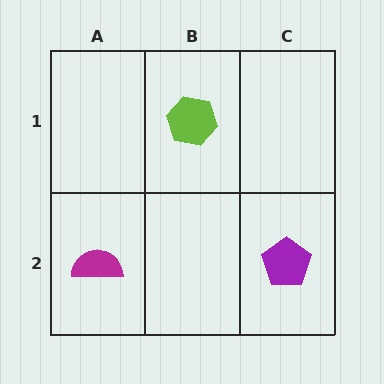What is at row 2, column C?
A purple pentagon.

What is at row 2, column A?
A magenta semicircle.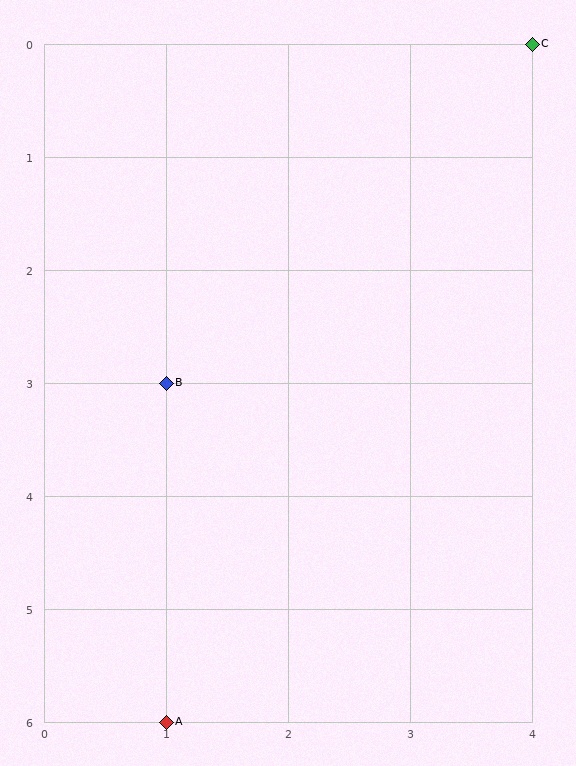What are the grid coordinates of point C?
Point C is at grid coordinates (4, 0).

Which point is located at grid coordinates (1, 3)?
Point B is at (1, 3).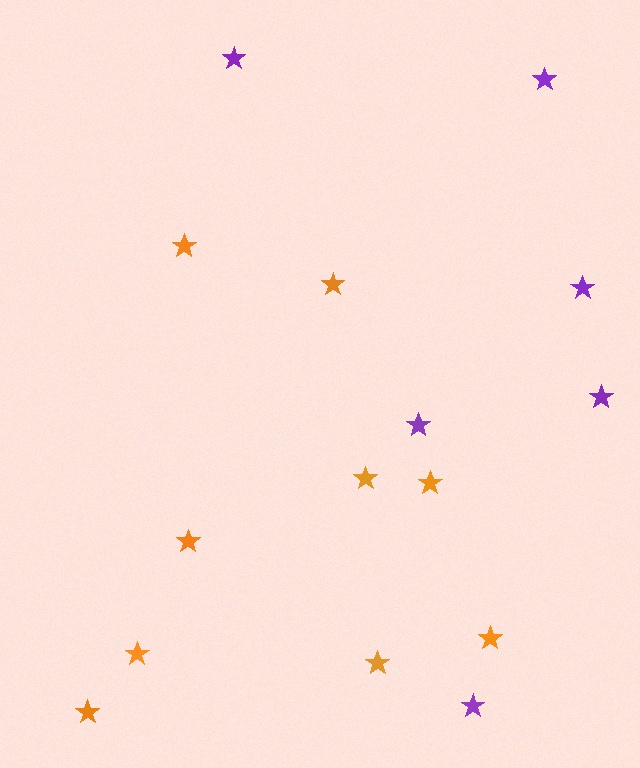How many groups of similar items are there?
There are 2 groups: one group of orange stars (9) and one group of purple stars (6).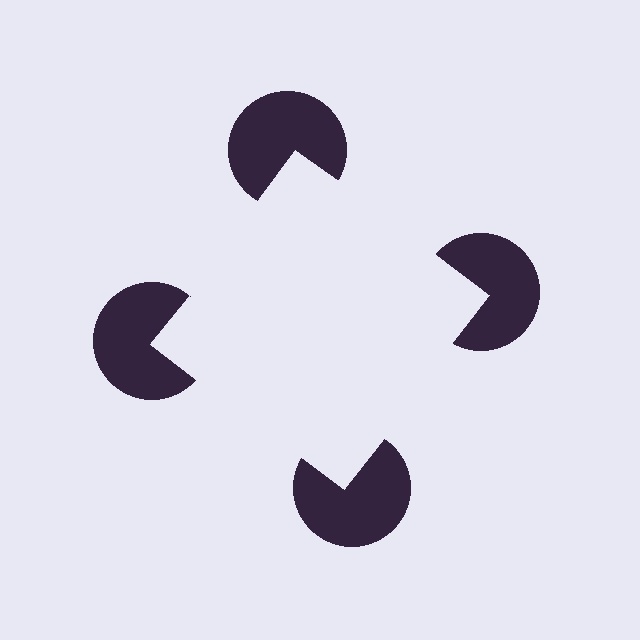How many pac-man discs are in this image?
There are 4 — one at each vertex of the illusory square.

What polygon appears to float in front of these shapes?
An illusory square — its edges are inferred from the aligned wedge cuts in the pac-man discs, not physically drawn.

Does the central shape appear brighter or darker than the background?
It typically appears slightly brighter than the background, even though no actual brightness change is drawn.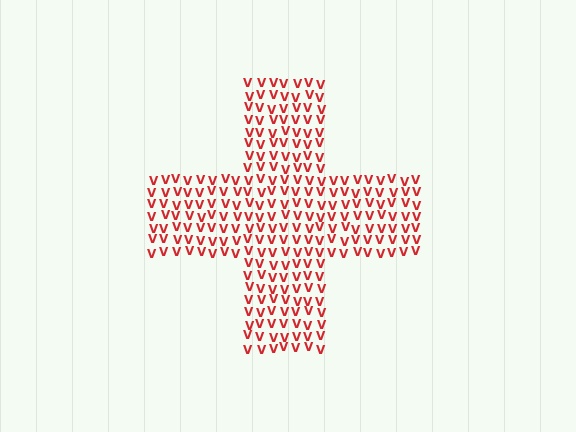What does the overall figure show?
The overall figure shows a cross.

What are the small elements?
The small elements are letter V's.